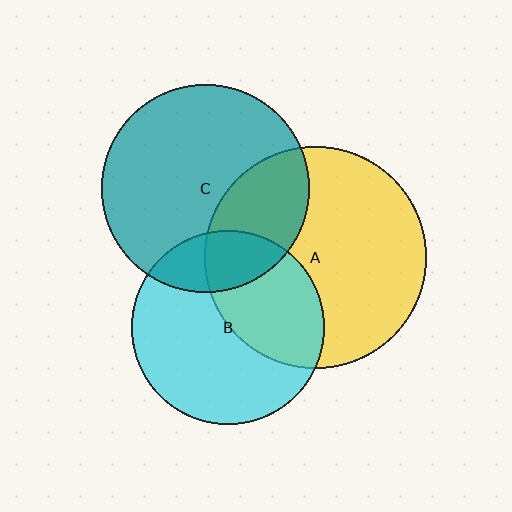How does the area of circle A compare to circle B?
Approximately 1.3 times.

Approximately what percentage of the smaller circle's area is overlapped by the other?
Approximately 30%.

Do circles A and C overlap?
Yes.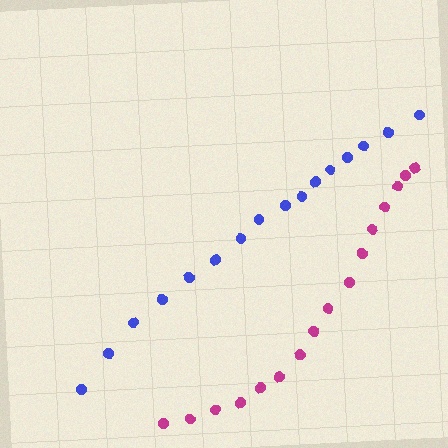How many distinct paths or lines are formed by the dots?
There are 2 distinct paths.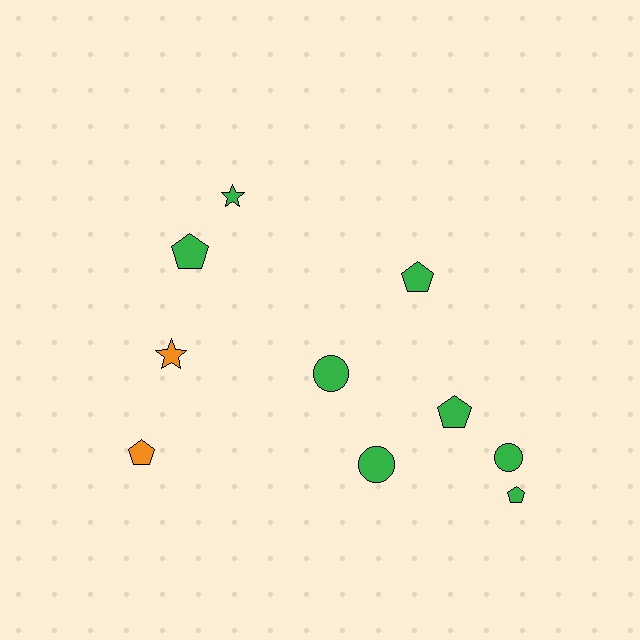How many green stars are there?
There is 1 green star.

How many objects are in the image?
There are 10 objects.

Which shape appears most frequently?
Pentagon, with 5 objects.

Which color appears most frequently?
Green, with 8 objects.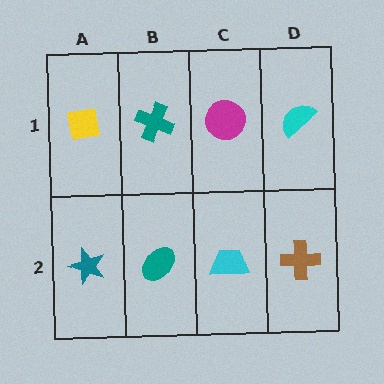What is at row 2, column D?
A brown cross.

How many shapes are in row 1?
4 shapes.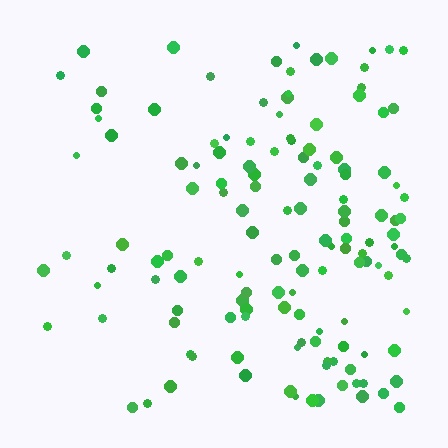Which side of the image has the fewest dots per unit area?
The left.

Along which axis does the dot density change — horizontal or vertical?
Horizontal.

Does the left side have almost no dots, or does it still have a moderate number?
Still a moderate number, just noticeably fewer than the right.